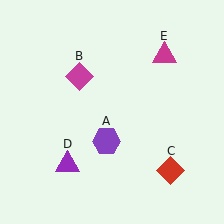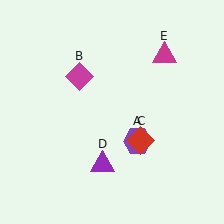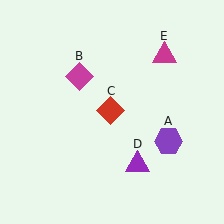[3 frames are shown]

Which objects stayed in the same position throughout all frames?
Magenta diamond (object B) and magenta triangle (object E) remained stationary.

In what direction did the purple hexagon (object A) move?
The purple hexagon (object A) moved right.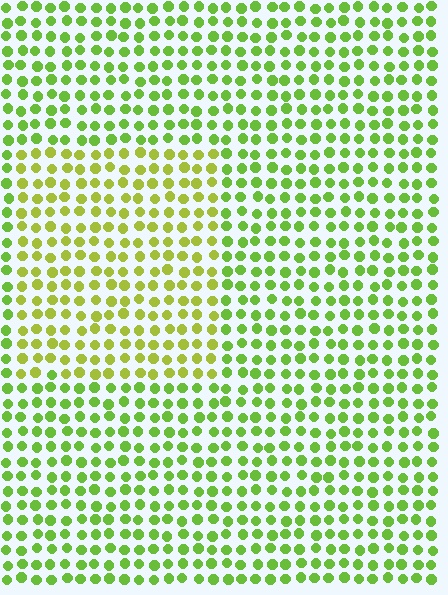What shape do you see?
I see a rectangle.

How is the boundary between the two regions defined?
The boundary is defined purely by a slight shift in hue (about 26 degrees). Spacing, size, and orientation are identical on both sides.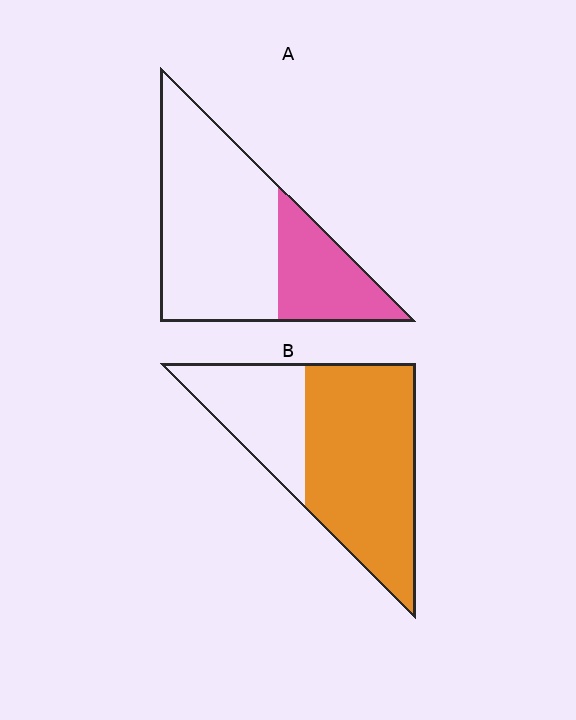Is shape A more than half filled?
No.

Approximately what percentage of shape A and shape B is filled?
A is approximately 30% and B is approximately 70%.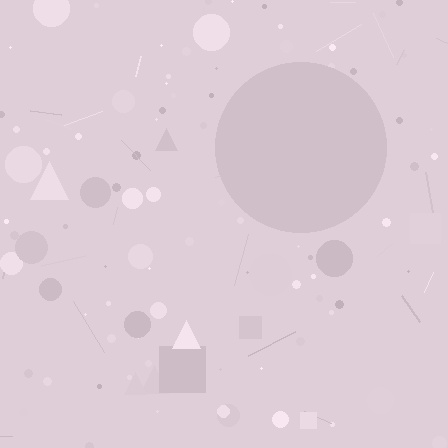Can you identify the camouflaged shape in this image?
The camouflaged shape is a circle.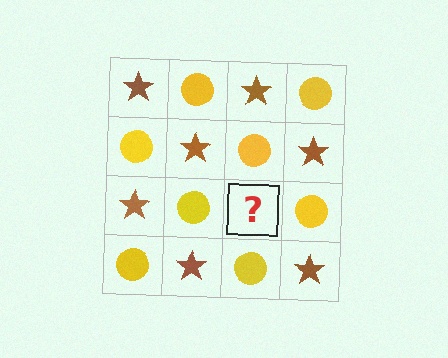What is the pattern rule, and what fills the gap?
The rule is that it alternates brown star and yellow circle in a checkerboard pattern. The gap should be filled with a brown star.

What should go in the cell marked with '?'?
The missing cell should contain a brown star.